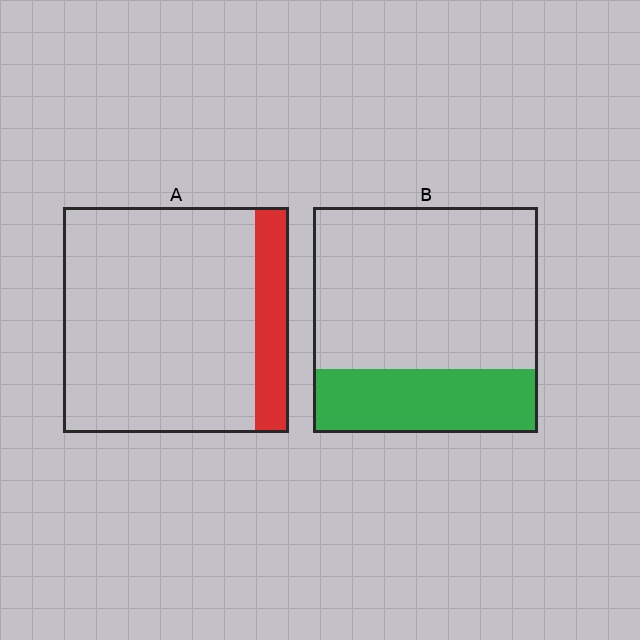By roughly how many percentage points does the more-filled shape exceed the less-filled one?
By roughly 15 percentage points (B over A).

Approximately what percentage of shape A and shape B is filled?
A is approximately 15% and B is approximately 30%.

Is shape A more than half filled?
No.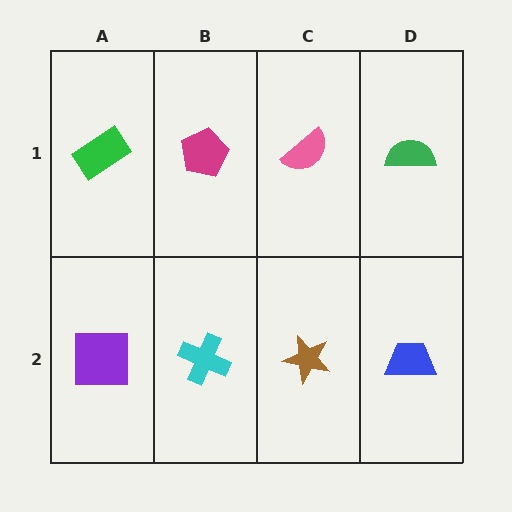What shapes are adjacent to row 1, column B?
A cyan cross (row 2, column B), a green rectangle (row 1, column A), a pink semicircle (row 1, column C).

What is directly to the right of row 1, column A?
A magenta pentagon.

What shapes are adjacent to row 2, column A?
A green rectangle (row 1, column A), a cyan cross (row 2, column B).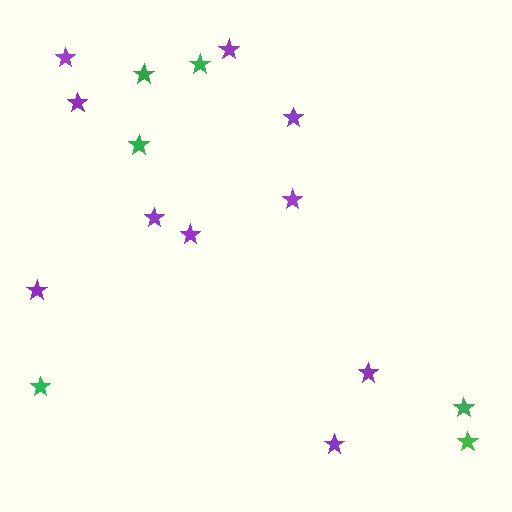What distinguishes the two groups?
There are 2 groups: one group of green stars (6) and one group of purple stars (10).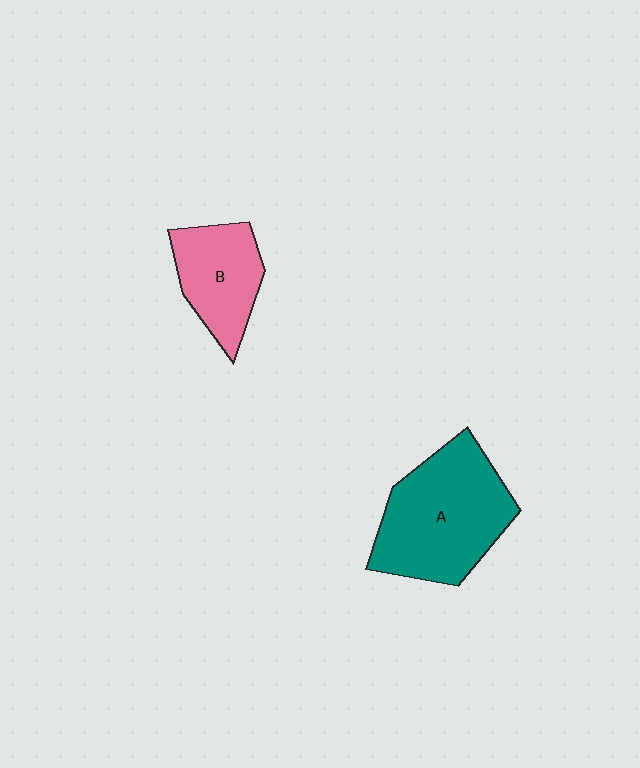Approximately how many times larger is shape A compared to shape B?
Approximately 1.7 times.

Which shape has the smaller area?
Shape B (pink).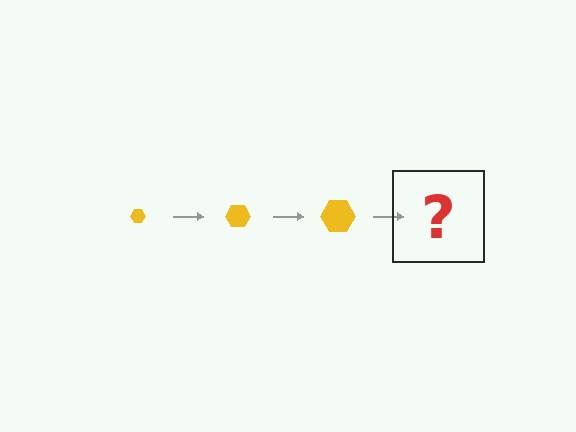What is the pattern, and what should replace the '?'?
The pattern is that the hexagon gets progressively larger each step. The '?' should be a yellow hexagon, larger than the previous one.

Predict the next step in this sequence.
The next step is a yellow hexagon, larger than the previous one.